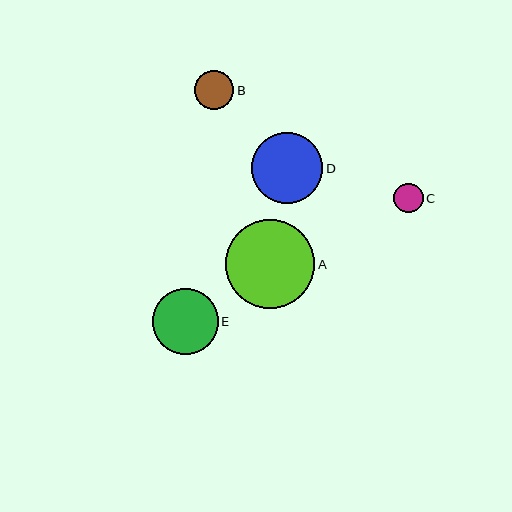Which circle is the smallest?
Circle C is the smallest with a size of approximately 29 pixels.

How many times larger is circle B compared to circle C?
Circle B is approximately 1.3 times the size of circle C.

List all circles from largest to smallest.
From largest to smallest: A, D, E, B, C.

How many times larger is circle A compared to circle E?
Circle A is approximately 1.3 times the size of circle E.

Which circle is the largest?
Circle A is the largest with a size of approximately 89 pixels.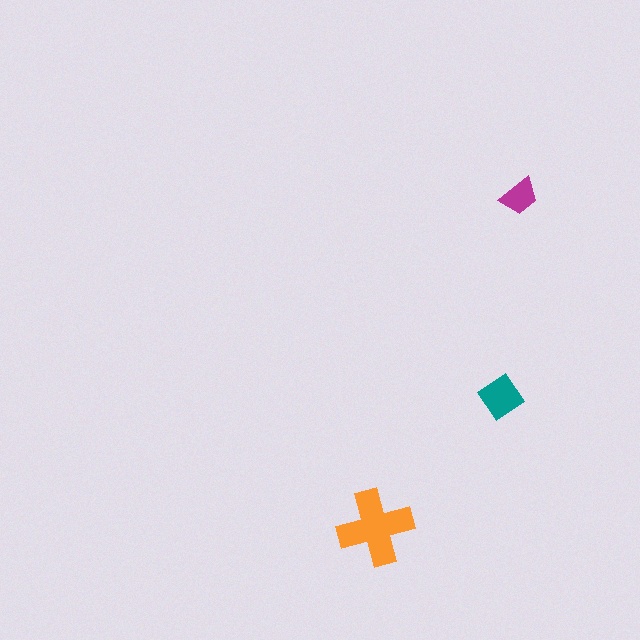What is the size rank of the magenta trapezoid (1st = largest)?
3rd.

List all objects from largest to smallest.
The orange cross, the teal diamond, the magenta trapezoid.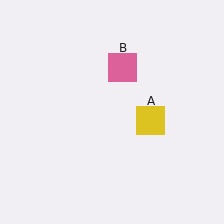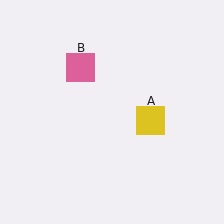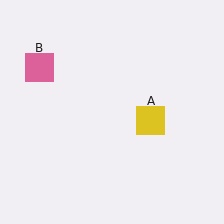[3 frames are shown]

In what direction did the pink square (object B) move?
The pink square (object B) moved left.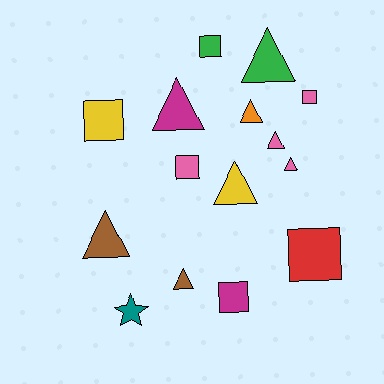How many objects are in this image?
There are 15 objects.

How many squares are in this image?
There are 6 squares.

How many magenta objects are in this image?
There are 2 magenta objects.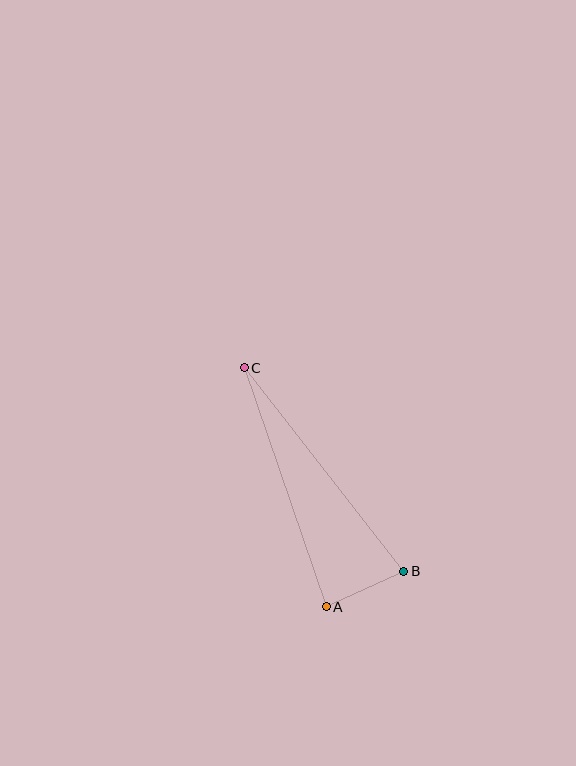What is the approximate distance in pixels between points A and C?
The distance between A and C is approximately 252 pixels.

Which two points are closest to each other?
Points A and B are closest to each other.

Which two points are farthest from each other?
Points B and C are farthest from each other.